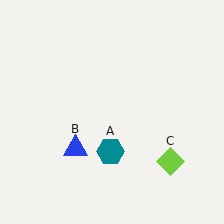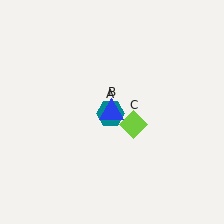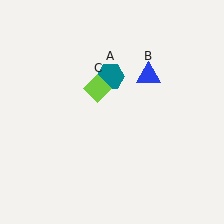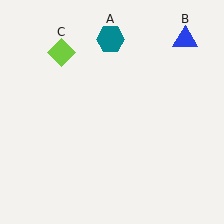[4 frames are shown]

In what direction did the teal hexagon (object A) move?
The teal hexagon (object A) moved up.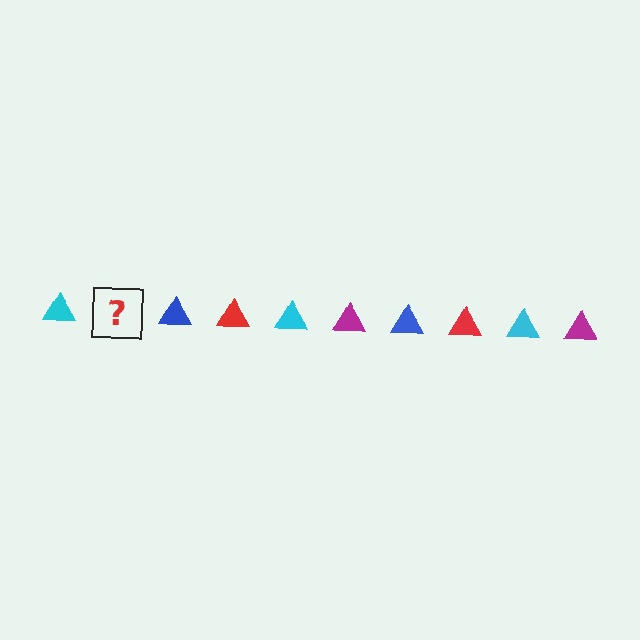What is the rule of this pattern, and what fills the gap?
The rule is that the pattern cycles through cyan, magenta, blue, red triangles. The gap should be filled with a magenta triangle.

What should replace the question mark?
The question mark should be replaced with a magenta triangle.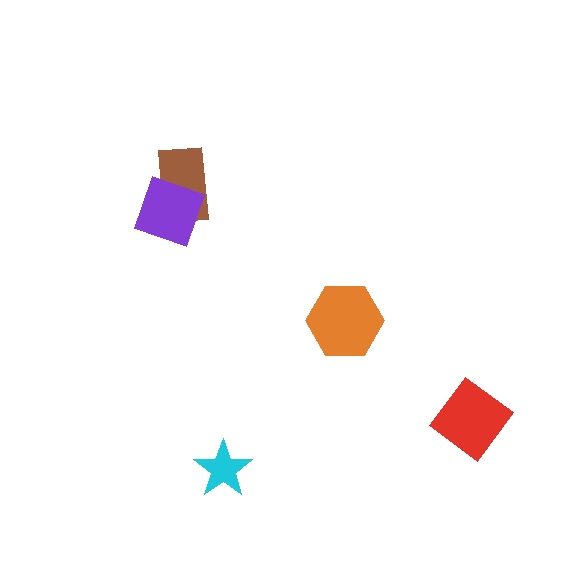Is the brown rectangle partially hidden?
Yes, it is partially covered by another shape.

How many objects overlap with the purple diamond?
1 object overlaps with the purple diamond.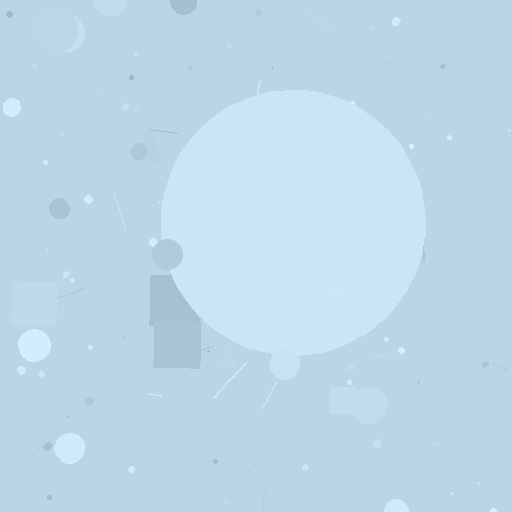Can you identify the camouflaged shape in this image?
The camouflaged shape is a circle.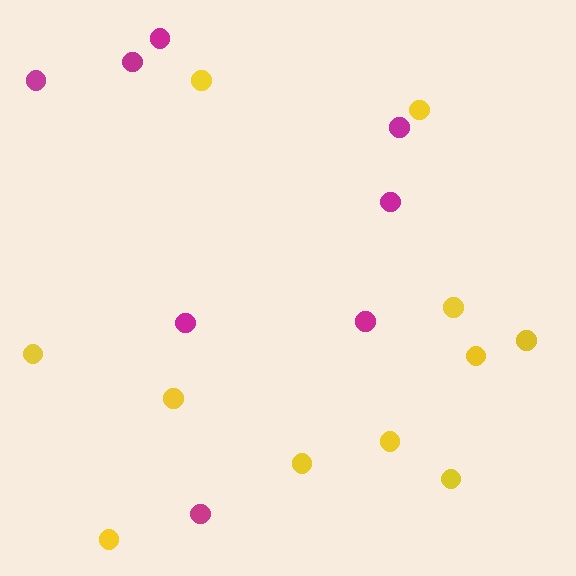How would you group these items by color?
There are 2 groups: one group of yellow circles (11) and one group of magenta circles (8).